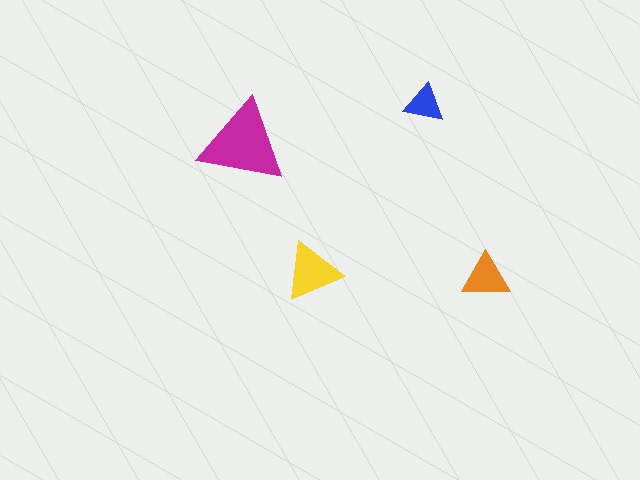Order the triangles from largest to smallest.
the magenta one, the yellow one, the orange one, the blue one.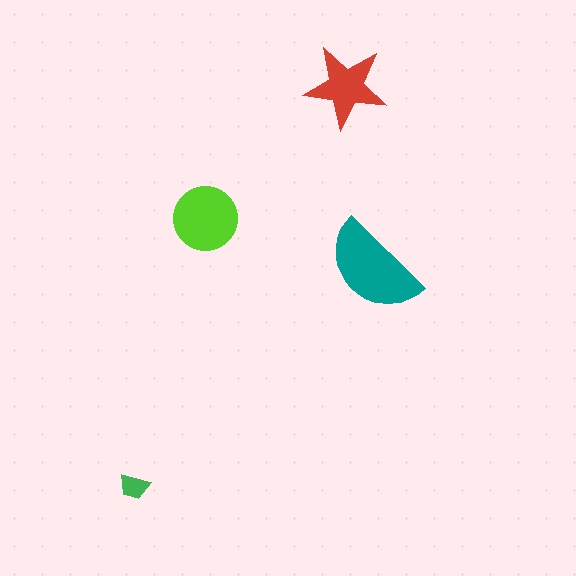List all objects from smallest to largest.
The green trapezoid, the red star, the lime circle, the teal semicircle.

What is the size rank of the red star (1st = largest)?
3rd.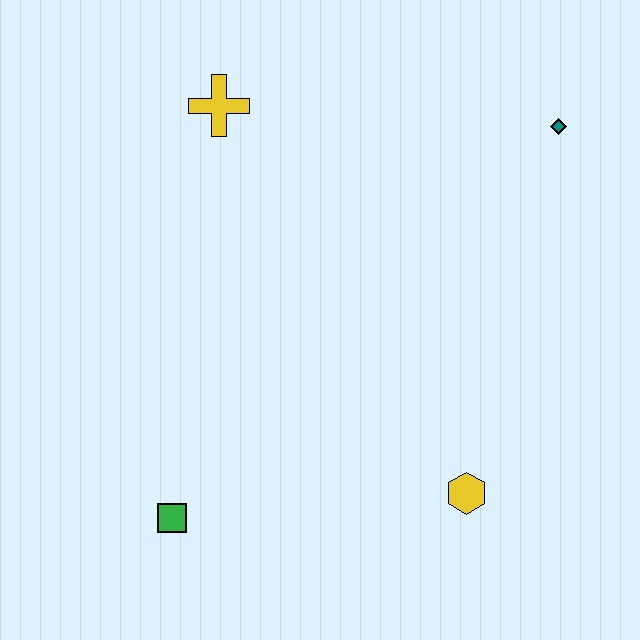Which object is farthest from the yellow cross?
The yellow hexagon is farthest from the yellow cross.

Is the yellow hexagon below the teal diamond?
Yes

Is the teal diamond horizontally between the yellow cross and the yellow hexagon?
No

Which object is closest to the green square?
The yellow hexagon is closest to the green square.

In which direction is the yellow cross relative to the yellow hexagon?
The yellow cross is above the yellow hexagon.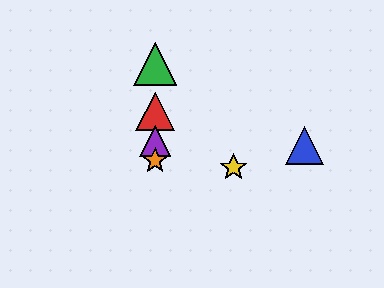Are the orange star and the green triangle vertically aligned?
Yes, both are at x≈155.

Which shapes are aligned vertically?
The red triangle, the green triangle, the purple triangle, the orange star are aligned vertically.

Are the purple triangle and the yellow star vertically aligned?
No, the purple triangle is at x≈155 and the yellow star is at x≈233.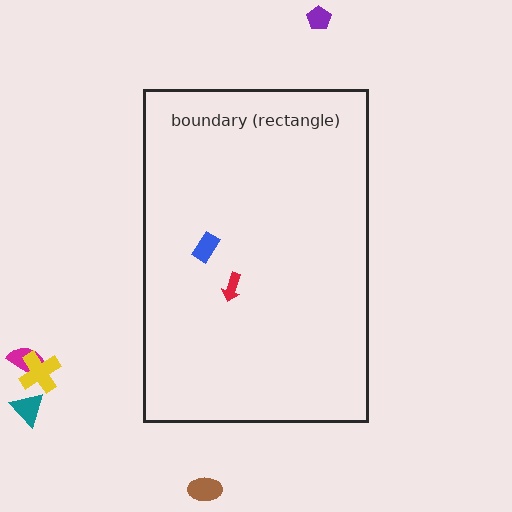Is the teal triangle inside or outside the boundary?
Outside.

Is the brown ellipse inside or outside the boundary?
Outside.